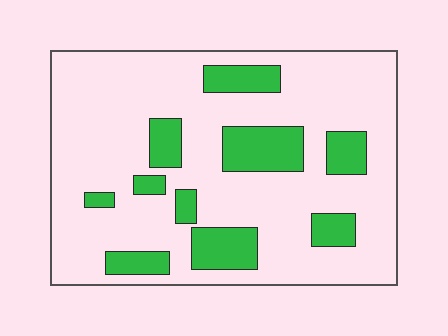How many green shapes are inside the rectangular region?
10.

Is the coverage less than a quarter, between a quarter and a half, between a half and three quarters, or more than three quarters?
Less than a quarter.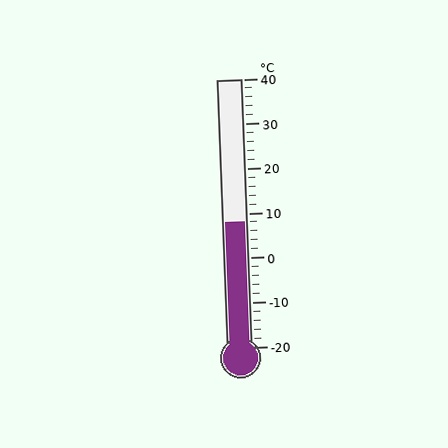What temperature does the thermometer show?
The thermometer shows approximately 8°C.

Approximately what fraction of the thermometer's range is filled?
The thermometer is filled to approximately 45% of its range.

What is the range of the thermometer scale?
The thermometer scale ranges from -20°C to 40°C.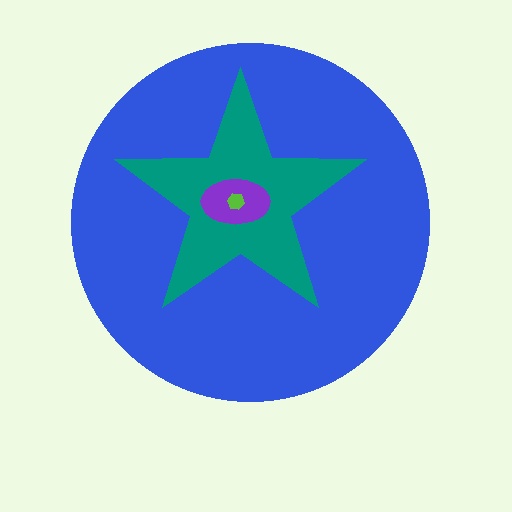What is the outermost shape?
The blue circle.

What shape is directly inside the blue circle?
The teal star.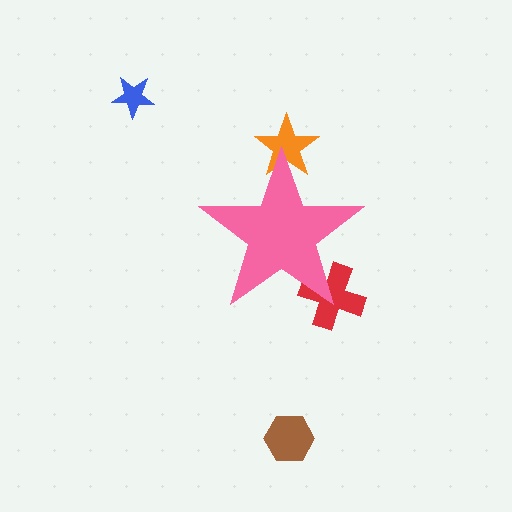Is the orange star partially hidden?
Yes, the orange star is partially hidden behind the pink star.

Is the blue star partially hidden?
No, the blue star is fully visible.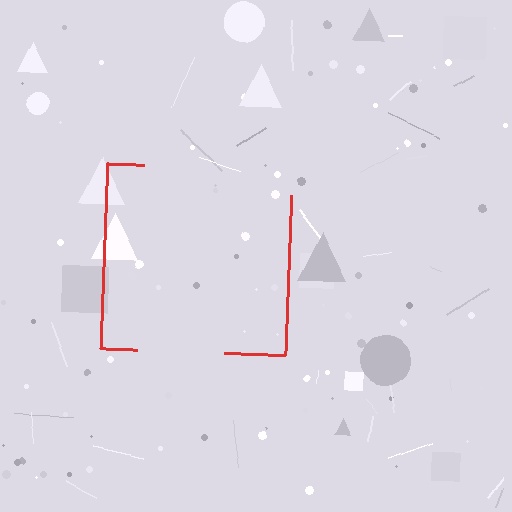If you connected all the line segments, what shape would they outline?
They would outline a square.